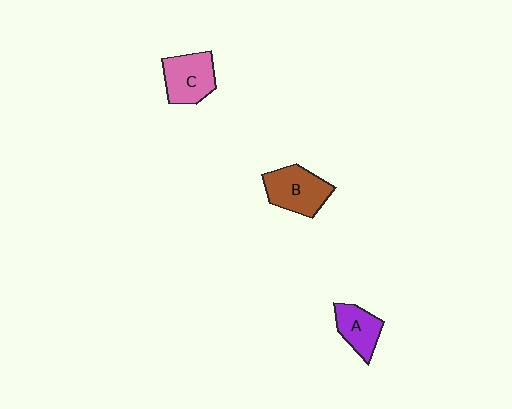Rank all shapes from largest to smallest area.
From largest to smallest: B (brown), C (pink), A (purple).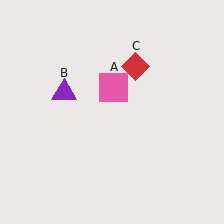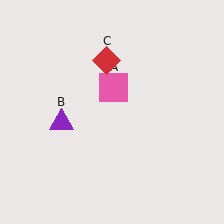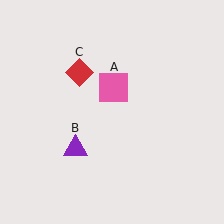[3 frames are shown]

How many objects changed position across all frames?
2 objects changed position: purple triangle (object B), red diamond (object C).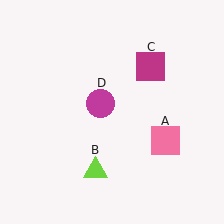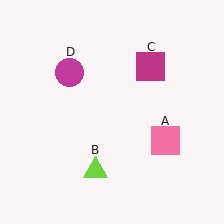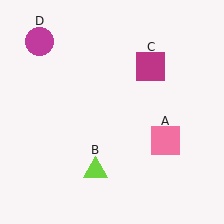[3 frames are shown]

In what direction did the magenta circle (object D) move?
The magenta circle (object D) moved up and to the left.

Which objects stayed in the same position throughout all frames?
Pink square (object A) and lime triangle (object B) and magenta square (object C) remained stationary.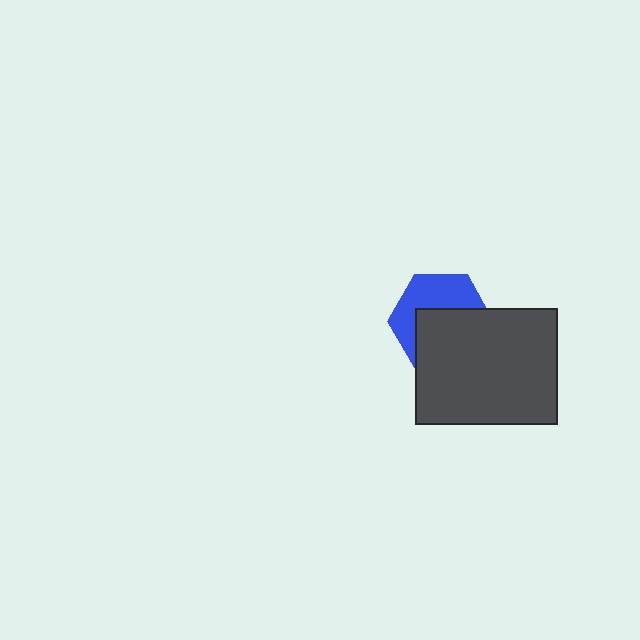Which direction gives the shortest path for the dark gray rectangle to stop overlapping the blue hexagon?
Moving down gives the shortest separation.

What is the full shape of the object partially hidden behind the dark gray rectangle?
The partially hidden object is a blue hexagon.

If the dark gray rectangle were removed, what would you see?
You would see the complete blue hexagon.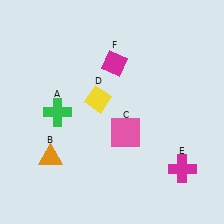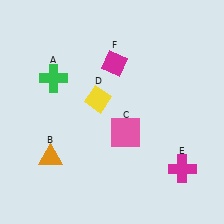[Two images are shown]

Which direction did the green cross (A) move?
The green cross (A) moved up.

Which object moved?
The green cross (A) moved up.